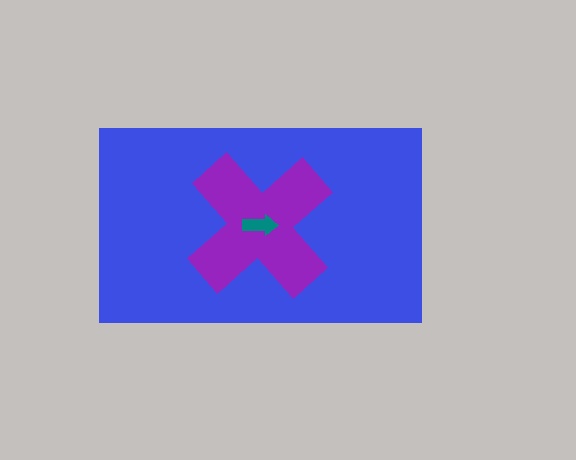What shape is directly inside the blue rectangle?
The purple cross.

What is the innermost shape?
The teal arrow.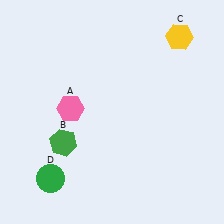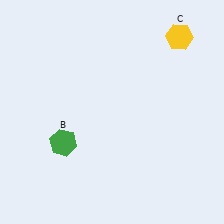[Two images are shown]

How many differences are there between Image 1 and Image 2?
There are 2 differences between the two images.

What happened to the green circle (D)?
The green circle (D) was removed in Image 2. It was in the bottom-left area of Image 1.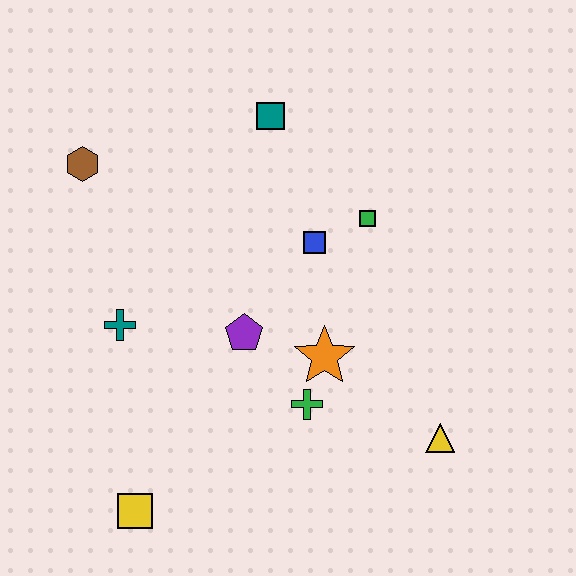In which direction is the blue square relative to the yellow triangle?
The blue square is above the yellow triangle.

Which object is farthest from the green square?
The yellow square is farthest from the green square.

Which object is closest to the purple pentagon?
The orange star is closest to the purple pentagon.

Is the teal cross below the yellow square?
No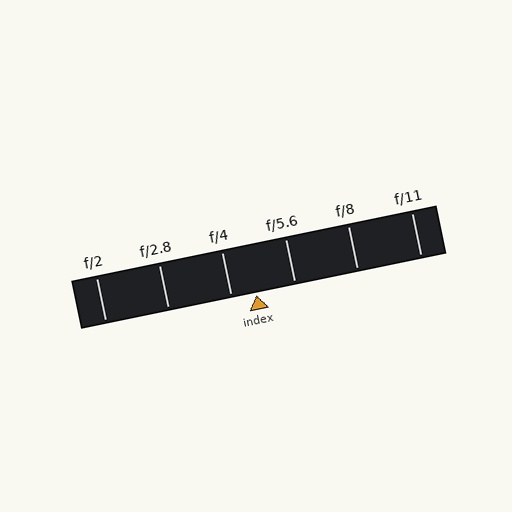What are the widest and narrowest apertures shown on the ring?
The widest aperture shown is f/2 and the narrowest is f/11.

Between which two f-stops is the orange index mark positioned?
The index mark is between f/4 and f/5.6.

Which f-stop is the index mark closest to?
The index mark is closest to f/4.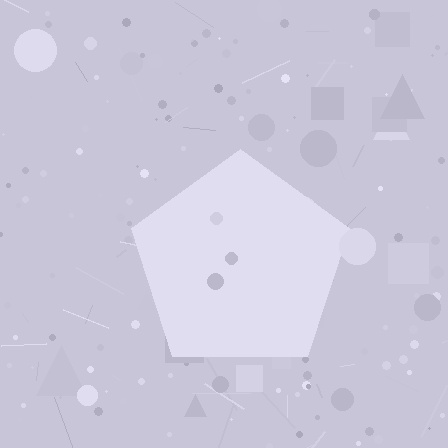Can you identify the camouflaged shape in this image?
The camouflaged shape is a pentagon.